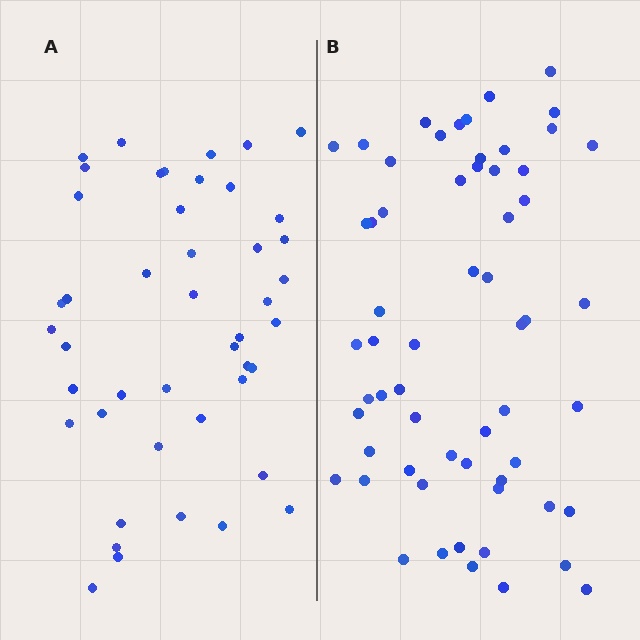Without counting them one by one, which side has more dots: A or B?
Region B (the right region) has more dots.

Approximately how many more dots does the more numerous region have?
Region B has approximately 15 more dots than region A.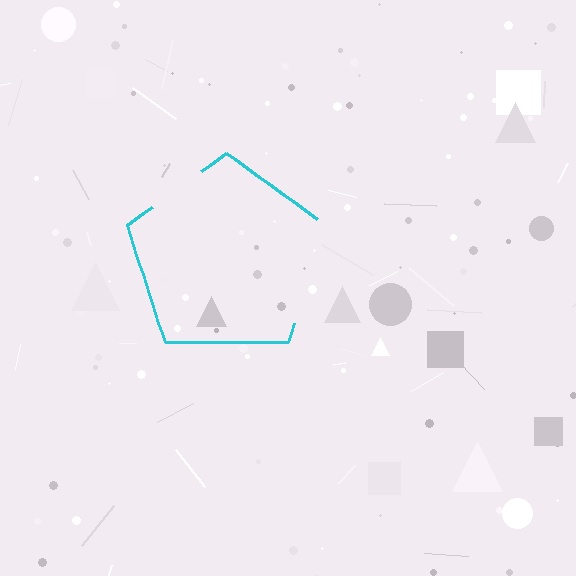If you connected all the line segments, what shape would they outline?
They would outline a pentagon.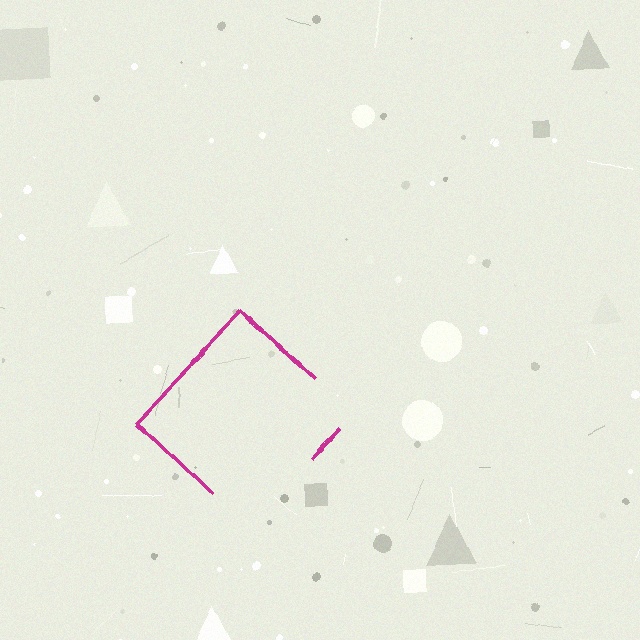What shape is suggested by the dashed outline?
The dashed outline suggests a diamond.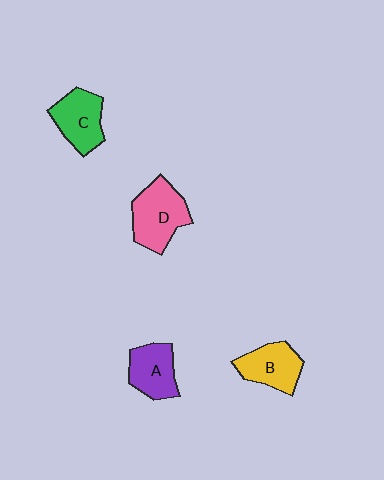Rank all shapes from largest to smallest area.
From largest to smallest: D (pink), C (green), B (yellow), A (purple).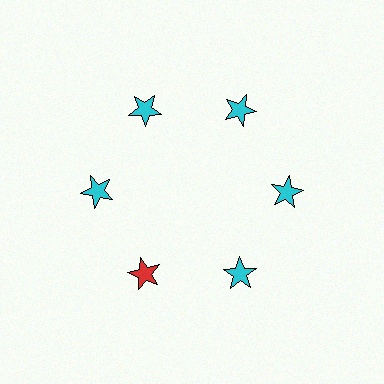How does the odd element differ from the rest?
It has a different color: red instead of cyan.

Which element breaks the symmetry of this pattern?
The red star at roughly the 7 o'clock position breaks the symmetry. All other shapes are cyan stars.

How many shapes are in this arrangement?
There are 6 shapes arranged in a ring pattern.